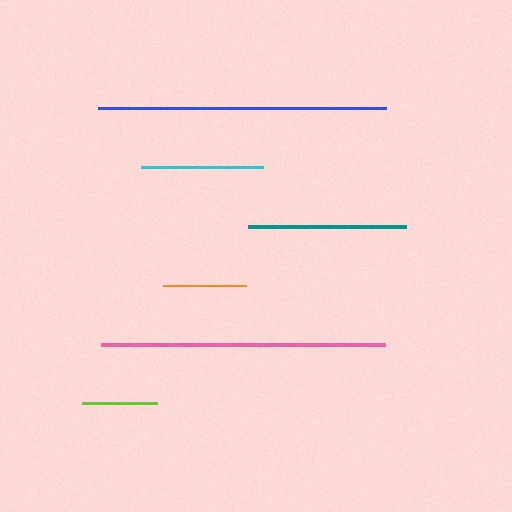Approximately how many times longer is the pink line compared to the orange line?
The pink line is approximately 3.4 times the length of the orange line.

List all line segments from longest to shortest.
From longest to shortest: blue, pink, teal, cyan, orange, lime.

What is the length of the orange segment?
The orange segment is approximately 83 pixels long.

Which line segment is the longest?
The blue line is the longest at approximately 288 pixels.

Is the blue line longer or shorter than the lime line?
The blue line is longer than the lime line.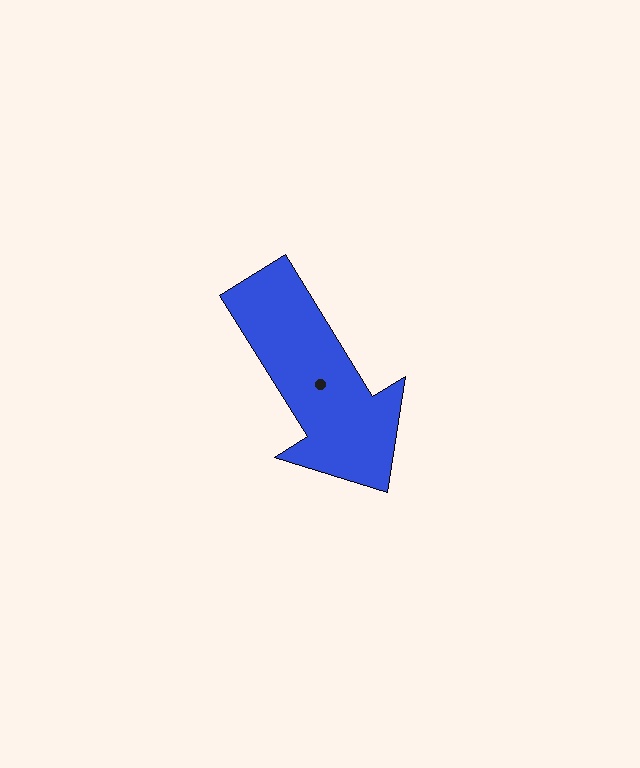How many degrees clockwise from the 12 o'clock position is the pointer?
Approximately 148 degrees.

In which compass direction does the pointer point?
Southeast.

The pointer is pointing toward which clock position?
Roughly 5 o'clock.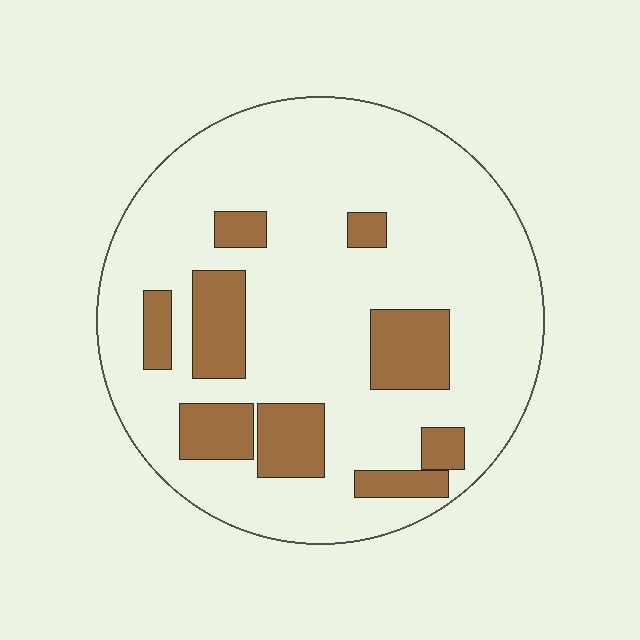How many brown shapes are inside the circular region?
9.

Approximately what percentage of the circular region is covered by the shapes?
Approximately 20%.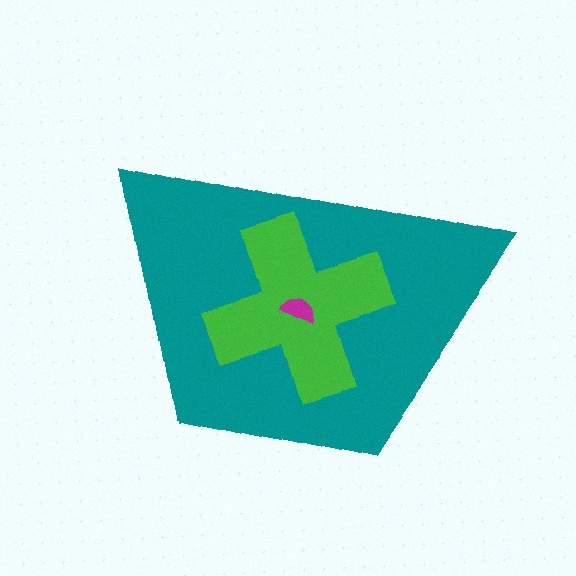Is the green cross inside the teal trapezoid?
Yes.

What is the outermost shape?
The teal trapezoid.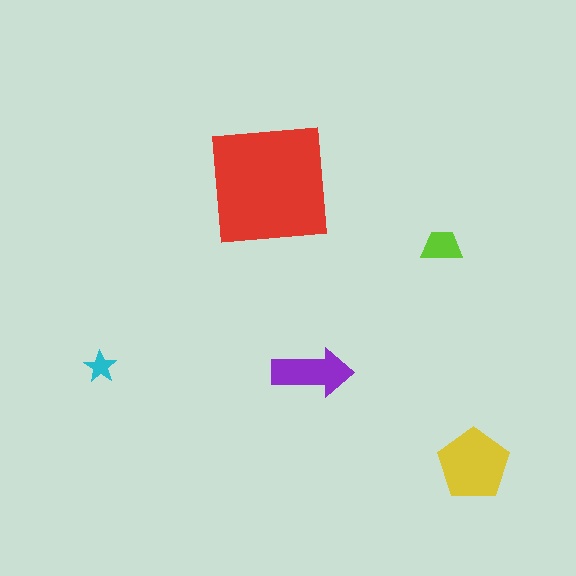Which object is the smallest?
The cyan star.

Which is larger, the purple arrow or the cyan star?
The purple arrow.